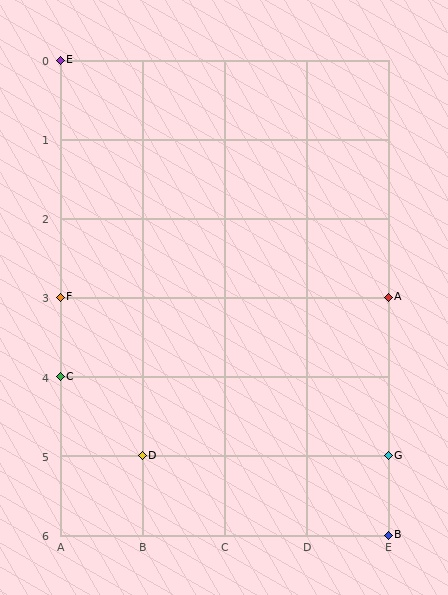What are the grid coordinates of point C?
Point C is at grid coordinates (A, 4).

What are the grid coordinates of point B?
Point B is at grid coordinates (E, 6).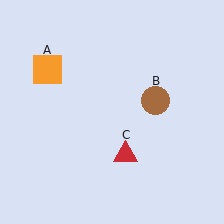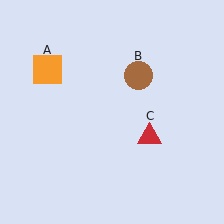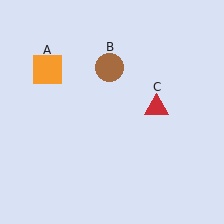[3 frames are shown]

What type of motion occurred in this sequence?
The brown circle (object B), red triangle (object C) rotated counterclockwise around the center of the scene.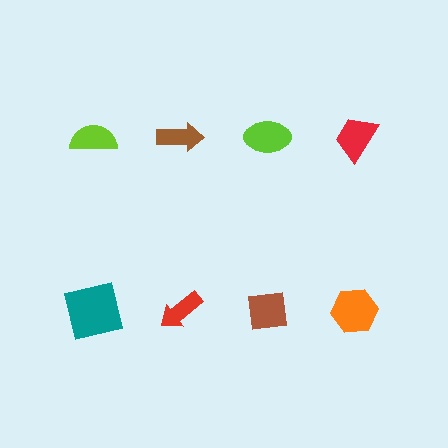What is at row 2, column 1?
A teal square.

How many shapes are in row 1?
4 shapes.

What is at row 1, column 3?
A lime ellipse.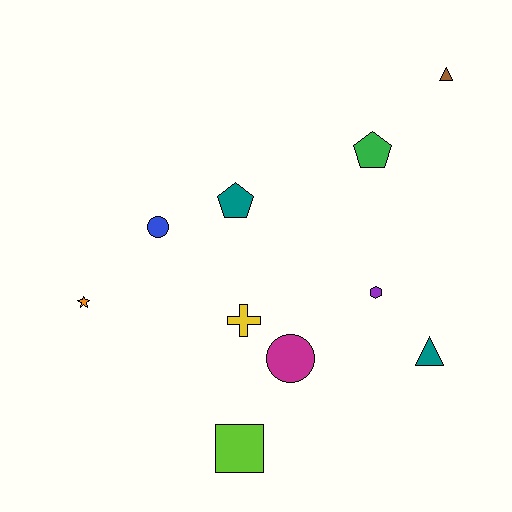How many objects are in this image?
There are 10 objects.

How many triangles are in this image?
There are 2 triangles.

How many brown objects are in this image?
There is 1 brown object.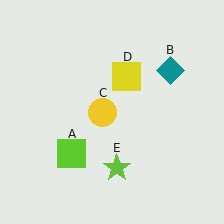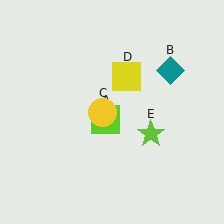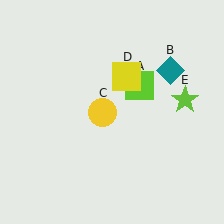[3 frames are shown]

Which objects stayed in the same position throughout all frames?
Teal diamond (object B) and yellow circle (object C) and yellow square (object D) remained stationary.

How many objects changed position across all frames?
2 objects changed position: lime square (object A), lime star (object E).